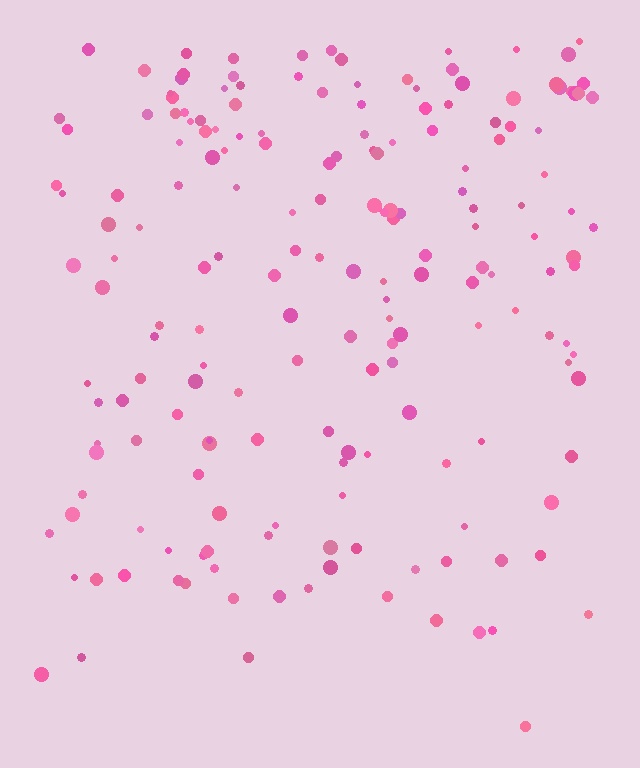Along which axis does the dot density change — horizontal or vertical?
Vertical.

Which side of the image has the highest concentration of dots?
The top.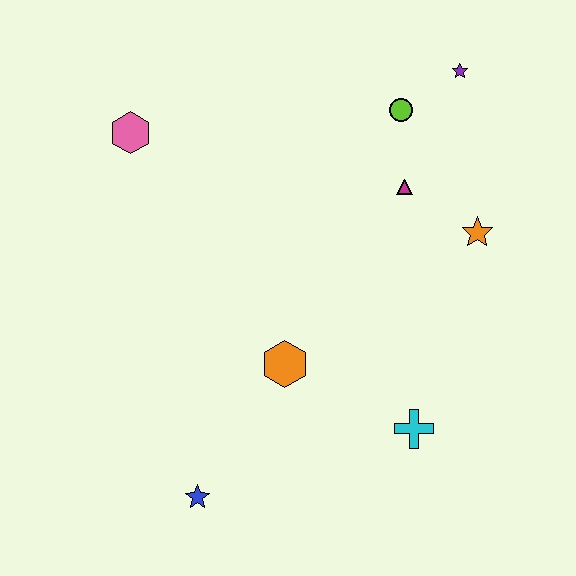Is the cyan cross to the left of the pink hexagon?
No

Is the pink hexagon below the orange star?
No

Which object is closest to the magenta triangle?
The lime circle is closest to the magenta triangle.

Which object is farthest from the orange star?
The blue star is farthest from the orange star.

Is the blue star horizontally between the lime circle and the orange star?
No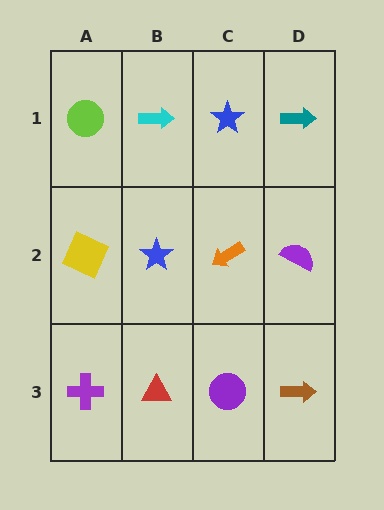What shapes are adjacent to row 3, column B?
A blue star (row 2, column B), a purple cross (row 3, column A), a purple circle (row 3, column C).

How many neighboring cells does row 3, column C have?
3.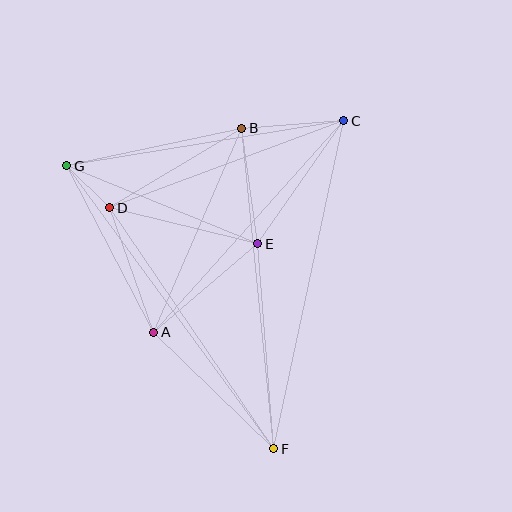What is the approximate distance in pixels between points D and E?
The distance between D and E is approximately 152 pixels.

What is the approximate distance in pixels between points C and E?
The distance between C and E is approximately 150 pixels.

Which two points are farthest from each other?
Points F and G are farthest from each other.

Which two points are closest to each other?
Points D and G are closest to each other.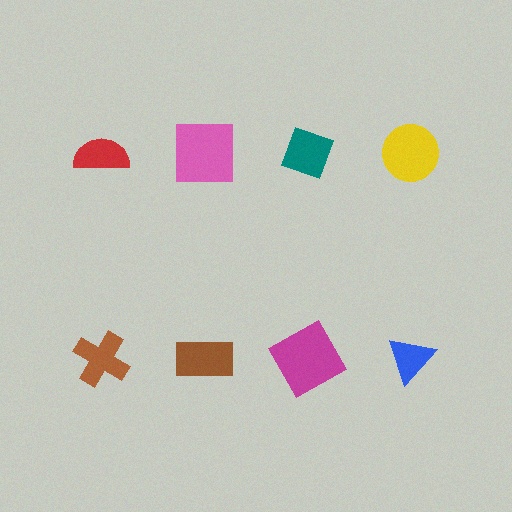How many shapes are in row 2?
4 shapes.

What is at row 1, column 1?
A red semicircle.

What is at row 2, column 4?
A blue triangle.